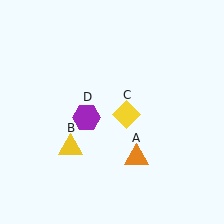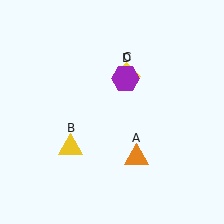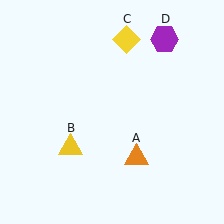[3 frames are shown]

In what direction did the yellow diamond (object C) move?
The yellow diamond (object C) moved up.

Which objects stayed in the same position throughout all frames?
Orange triangle (object A) and yellow triangle (object B) remained stationary.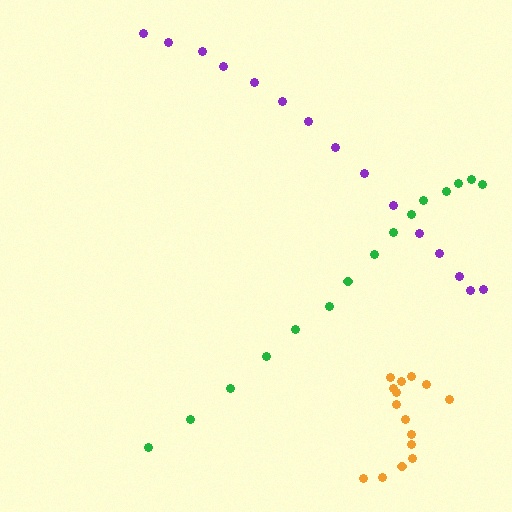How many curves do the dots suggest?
There are 3 distinct paths.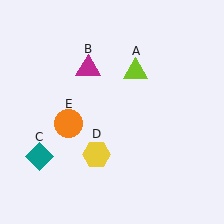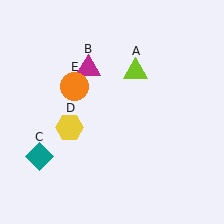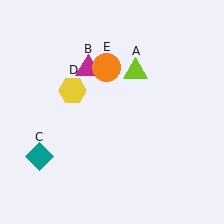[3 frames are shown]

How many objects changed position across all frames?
2 objects changed position: yellow hexagon (object D), orange circle (object E).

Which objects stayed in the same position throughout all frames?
Lime triangle (object A) and magenta triangle (object B) and teal diamond (object C) remained stationary.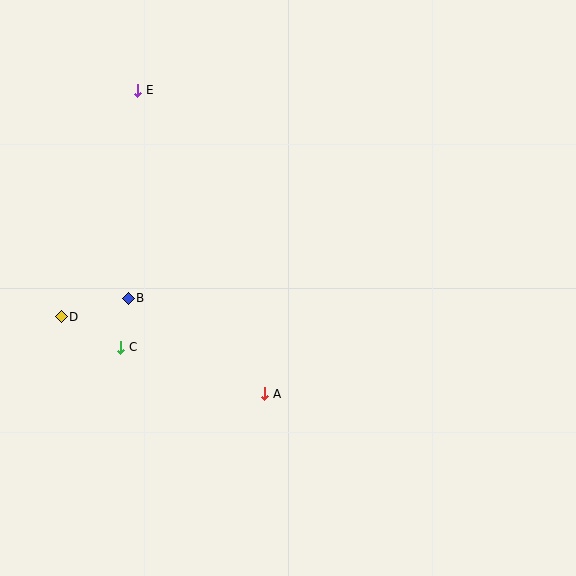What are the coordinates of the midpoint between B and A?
The midpoint between B and A is at (196, 346).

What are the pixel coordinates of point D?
Point D is at (61, 317).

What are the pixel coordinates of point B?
Point B is at (128, 298).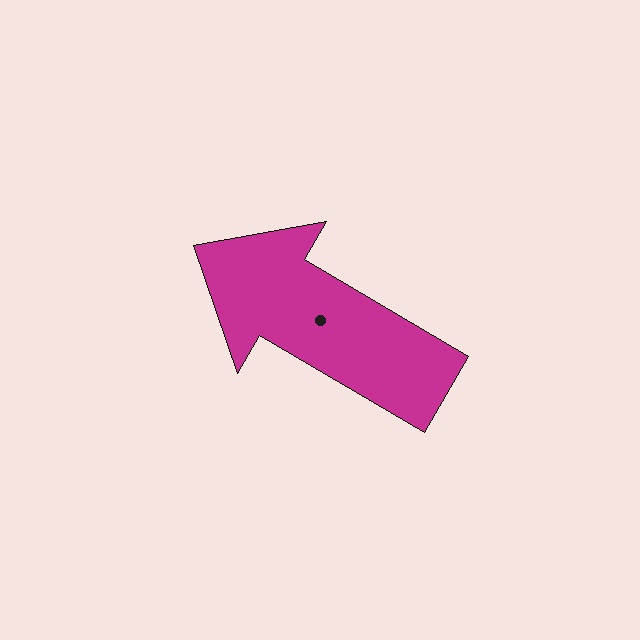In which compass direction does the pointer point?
Northwest.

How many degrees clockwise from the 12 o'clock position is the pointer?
Approximately 300 degrees.